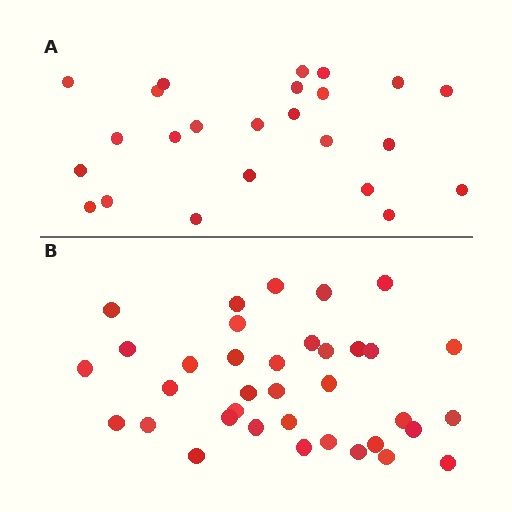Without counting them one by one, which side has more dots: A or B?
Region B (the bottom region) has more dots.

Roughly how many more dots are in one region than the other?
Region B has roughly 12 or so more dots than region A.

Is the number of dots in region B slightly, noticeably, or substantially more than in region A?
Region B has substantially more. The ratio is roughly 1.5 to 1.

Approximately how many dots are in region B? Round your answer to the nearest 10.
About 40 dots. (The exact count is 36, which rounds to 40.)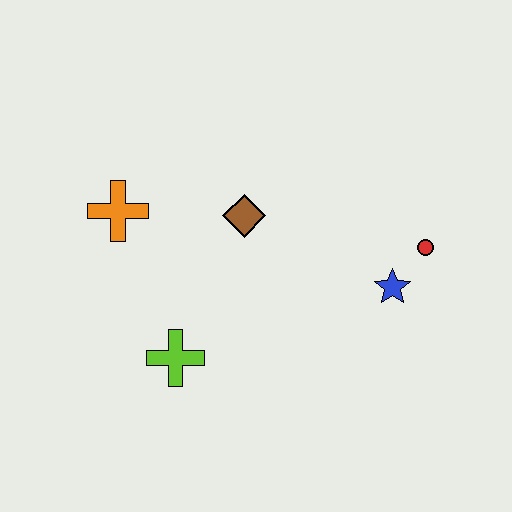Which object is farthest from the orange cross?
The red circle is farthest from the orange cross.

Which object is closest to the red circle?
The blue star is closest to the red circle.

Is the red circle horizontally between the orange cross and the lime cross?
No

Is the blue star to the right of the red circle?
No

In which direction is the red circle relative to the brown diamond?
The red circle is to the right of the brown diamond.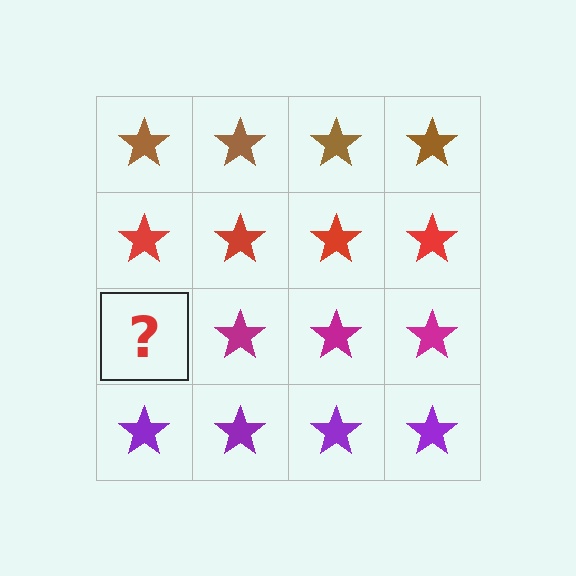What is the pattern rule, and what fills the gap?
The rule is that each row has a consistent color. The gap should be filled with a magenta star.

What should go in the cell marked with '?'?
The missing cell should contain a magenta star.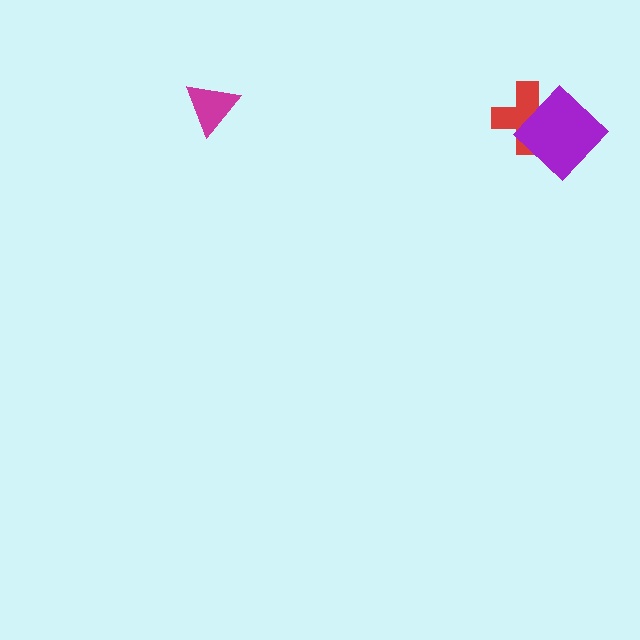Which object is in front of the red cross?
The purple diamond is in front of the red cross.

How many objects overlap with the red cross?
1 object overlaps with the red cross.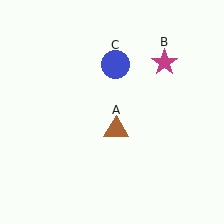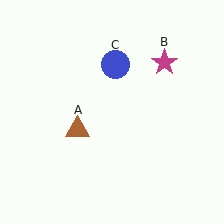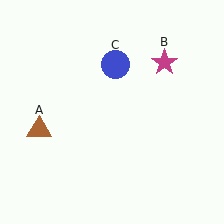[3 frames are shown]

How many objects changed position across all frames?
1 object changed position: brown triangle (object A).